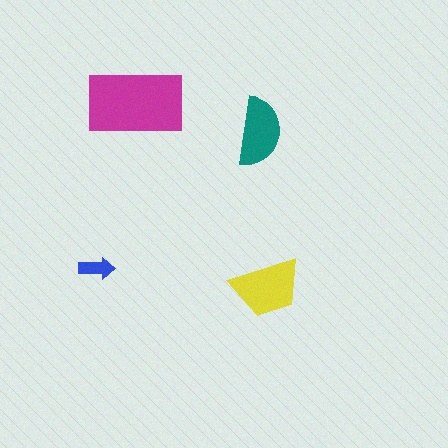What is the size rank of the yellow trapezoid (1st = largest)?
2nd.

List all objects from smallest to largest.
The blue arrow, the teal semicircle, the yellow trapezoid, the magenta rectangle.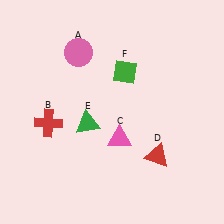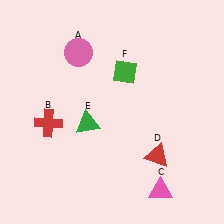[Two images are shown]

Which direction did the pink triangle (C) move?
The pink triangle (C) moved down.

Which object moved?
The pink triangle (C) moved down.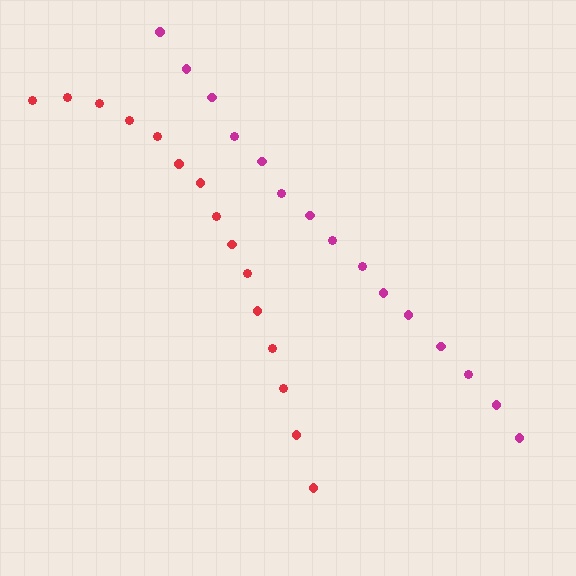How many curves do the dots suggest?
There are 2 distinct paths.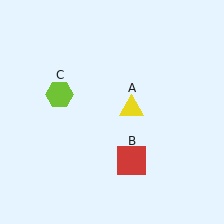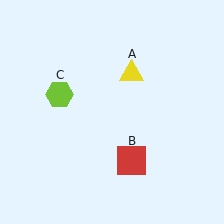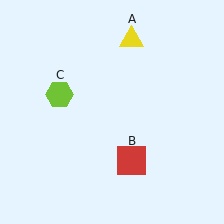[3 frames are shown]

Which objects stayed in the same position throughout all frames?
Red square (object B) and lime hexagon (object C) remained stationary.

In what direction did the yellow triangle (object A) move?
The yellow triangle (object A) moved up.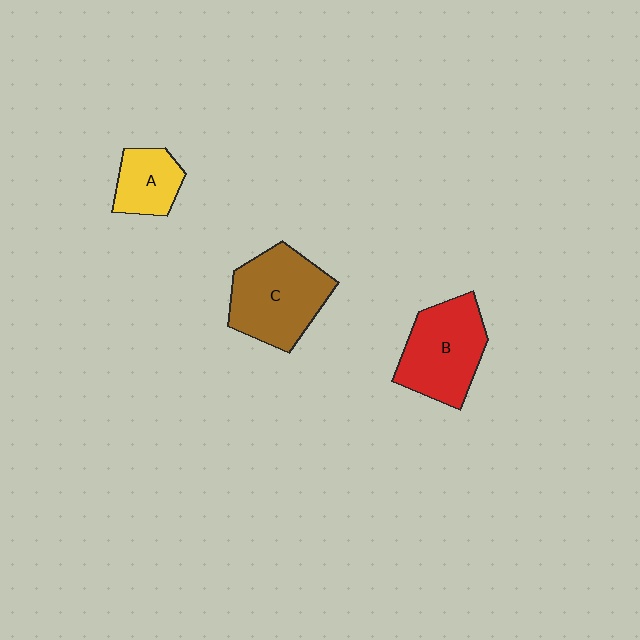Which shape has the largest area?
Shape C (brown).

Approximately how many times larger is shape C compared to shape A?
Approximately 2.0 times.